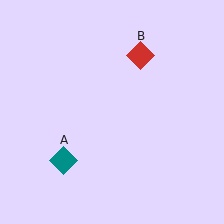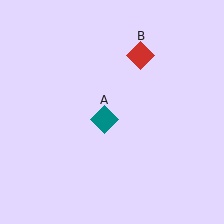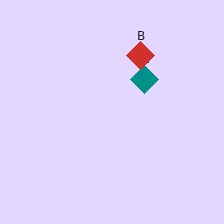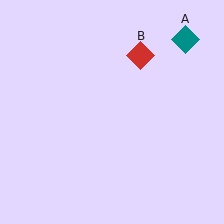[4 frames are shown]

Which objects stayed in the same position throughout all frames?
Red diamond (object B) remained stationary.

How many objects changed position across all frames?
1 object changed position: teal diamond (object A).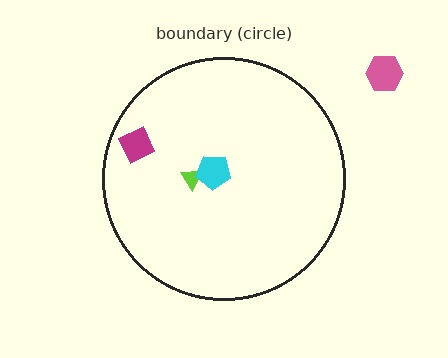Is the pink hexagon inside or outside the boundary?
Outside.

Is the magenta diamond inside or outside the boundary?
Inside.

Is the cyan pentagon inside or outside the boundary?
Inside.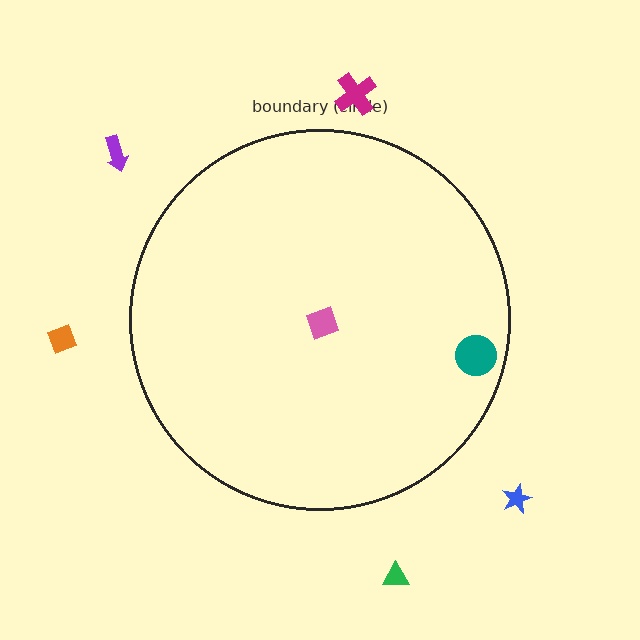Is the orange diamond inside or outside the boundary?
Outside.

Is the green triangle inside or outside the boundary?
Outside.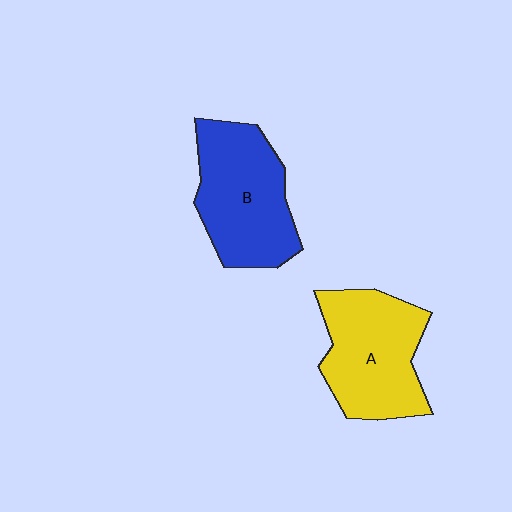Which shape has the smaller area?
Shape A (yellow).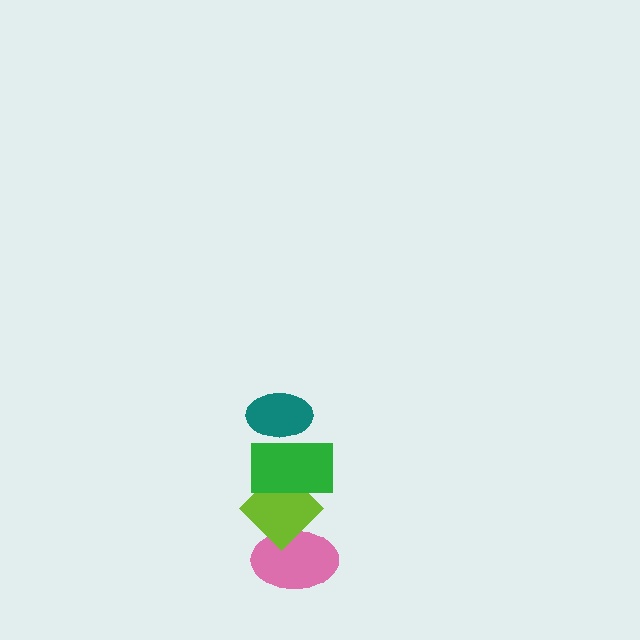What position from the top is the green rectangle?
The green rectangle is 2nd from the top.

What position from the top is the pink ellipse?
The pink ellipse is 4th from the top.